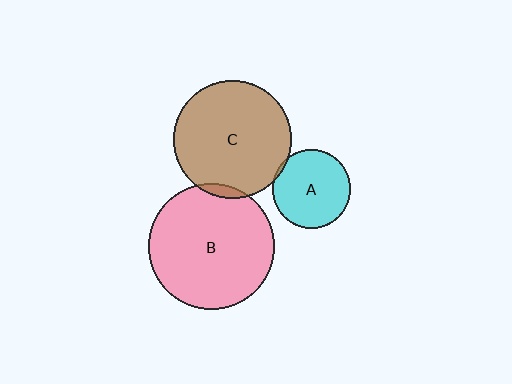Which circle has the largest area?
Circle B (pink).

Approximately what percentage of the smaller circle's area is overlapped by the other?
Approximately 5%.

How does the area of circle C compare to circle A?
Approximately 2.3 times.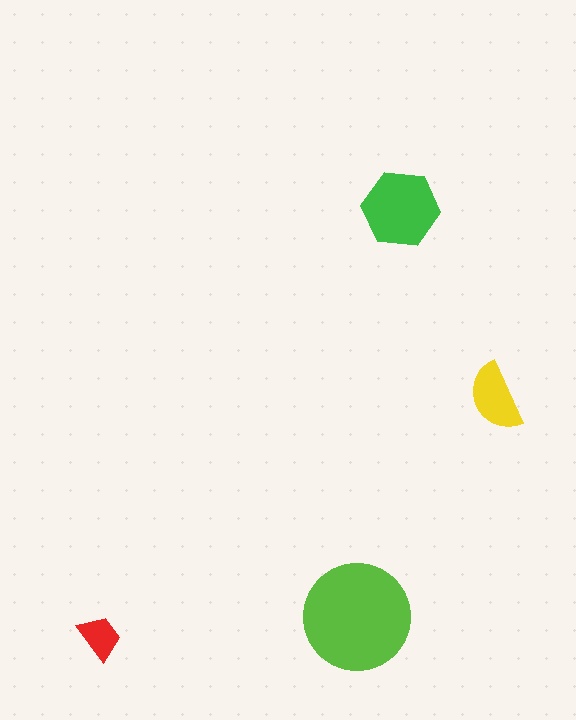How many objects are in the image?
There are 4 objects in the image.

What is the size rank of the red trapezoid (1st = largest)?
4th.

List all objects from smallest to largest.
The red trapezoid, the yellow semicircle, the green hexagon, the lime circle.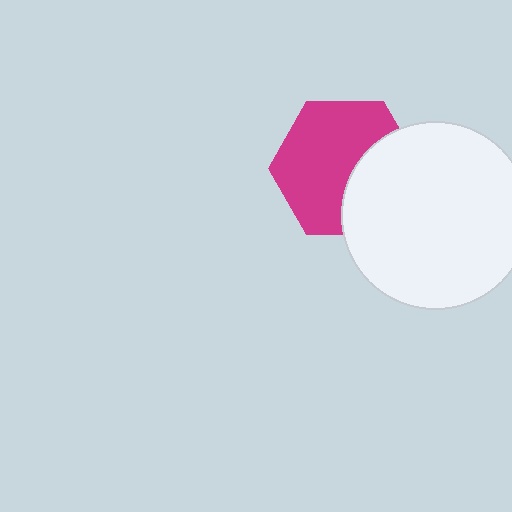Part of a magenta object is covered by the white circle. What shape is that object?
It is a hexagon.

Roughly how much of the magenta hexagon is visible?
About half of it is visible (roughly 64%).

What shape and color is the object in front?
The object in front is a white circle.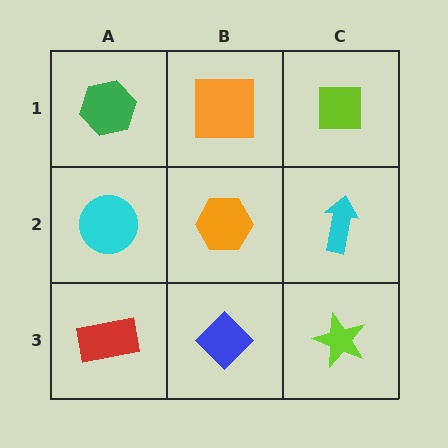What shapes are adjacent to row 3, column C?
A cyan arrow (row 2, column C), a blue diamond (row 3, column B).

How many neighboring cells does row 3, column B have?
3.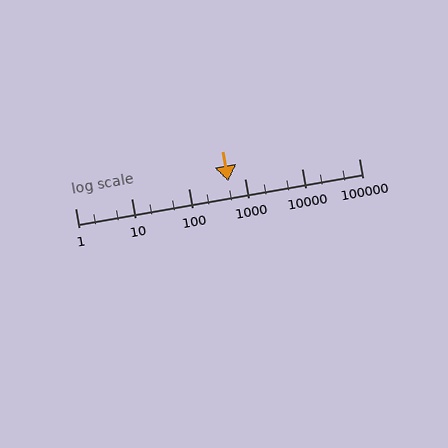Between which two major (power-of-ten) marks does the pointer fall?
The pointer is between 100 and 1000.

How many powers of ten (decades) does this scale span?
The scale spans 5 decades, from 1 to 100000.